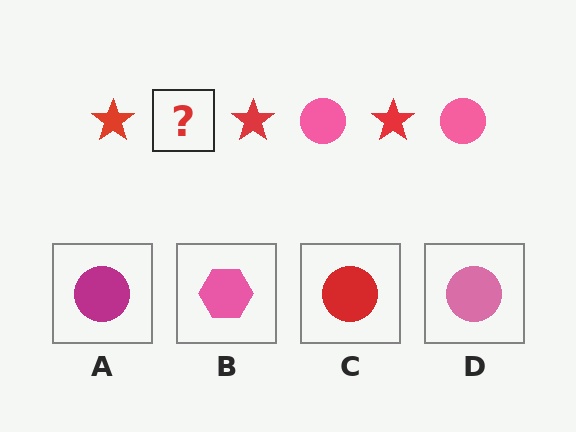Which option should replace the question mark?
Option D.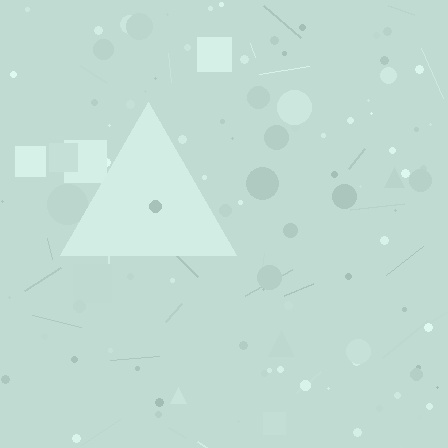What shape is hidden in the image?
A triangle is hidden in the image.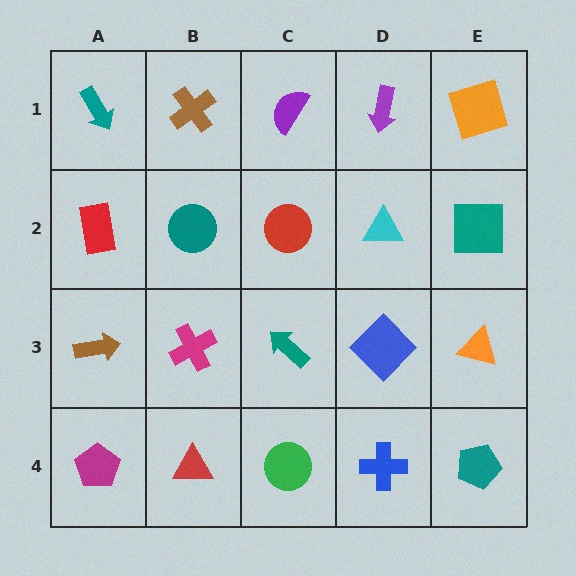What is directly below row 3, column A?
A magenta pentagon.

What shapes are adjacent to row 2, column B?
A brown cross (row 1, column B), a magenta cross (row 3, column B), a red rectangle (row 2, column A), a red circle (row 2, column C).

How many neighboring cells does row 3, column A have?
3.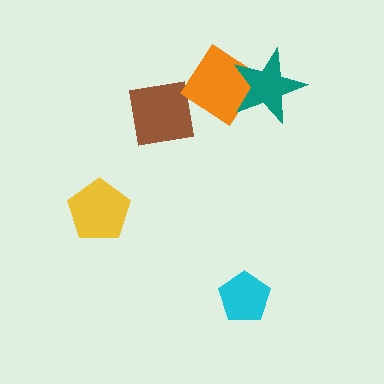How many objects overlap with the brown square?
0 objects overlap with the brown square.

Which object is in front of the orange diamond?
The teal star is in front of the orange diamond.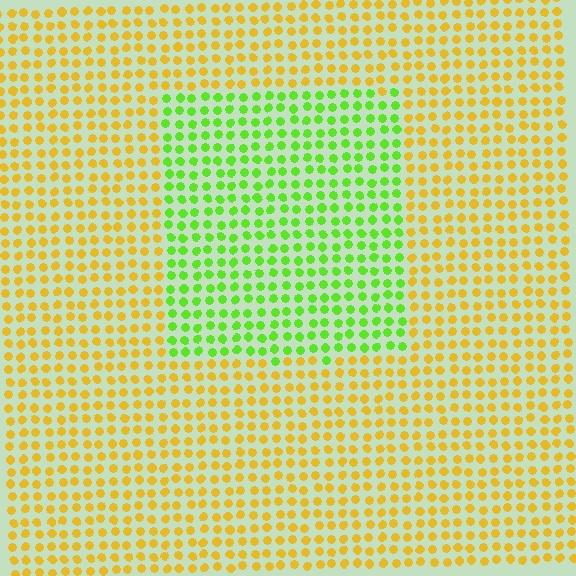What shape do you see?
I see a rectangle.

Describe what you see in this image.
The image is filled with small yellow elements in a uniform arrangement. A rectangle-shaped region is visible where the elements are tinted to a slightly different hue, forming a subtle color boundary.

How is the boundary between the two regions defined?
The boundary is defined purely by a slight shift in hue (about 58 degrees). Spacing, size, and orientation are identical on both sides.